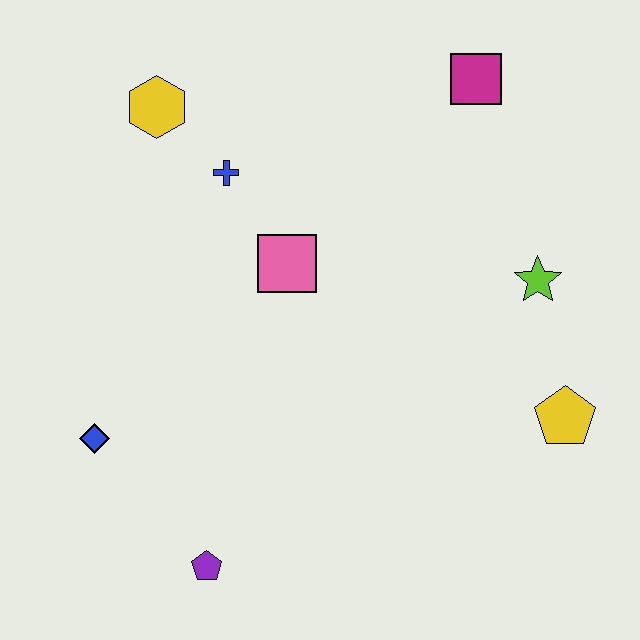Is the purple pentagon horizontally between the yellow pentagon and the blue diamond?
Yes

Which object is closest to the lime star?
The yellow pentagon is closest to the lime star.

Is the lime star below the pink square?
Yes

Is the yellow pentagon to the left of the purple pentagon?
No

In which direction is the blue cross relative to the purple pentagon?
The blue cross is above the purple pentagon.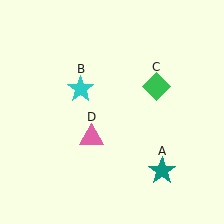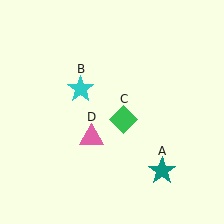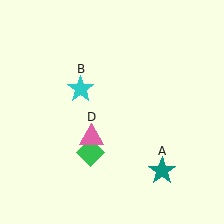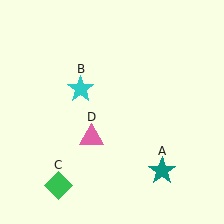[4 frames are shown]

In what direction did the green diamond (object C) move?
The green diamond (object C) moved down and to the left.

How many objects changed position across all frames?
1 object changed position: green diamond (object C).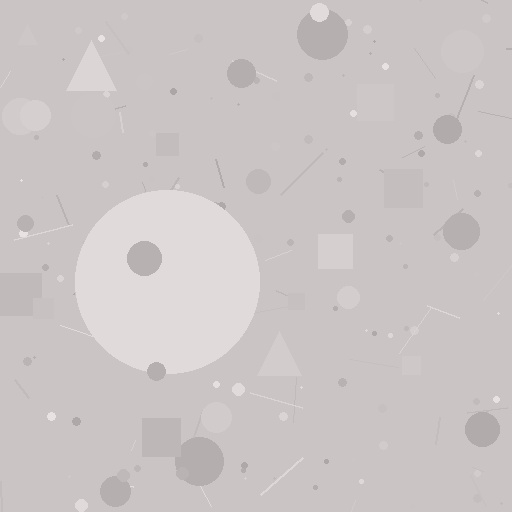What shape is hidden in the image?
A circle is hidden in the image.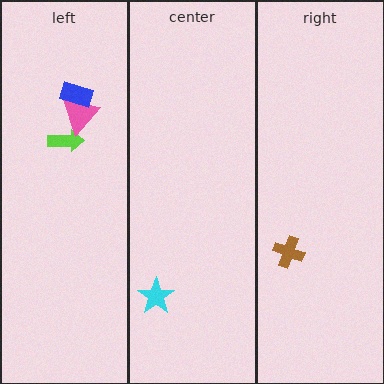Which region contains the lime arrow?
The left region.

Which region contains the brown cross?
The right region.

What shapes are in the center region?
The cyan star.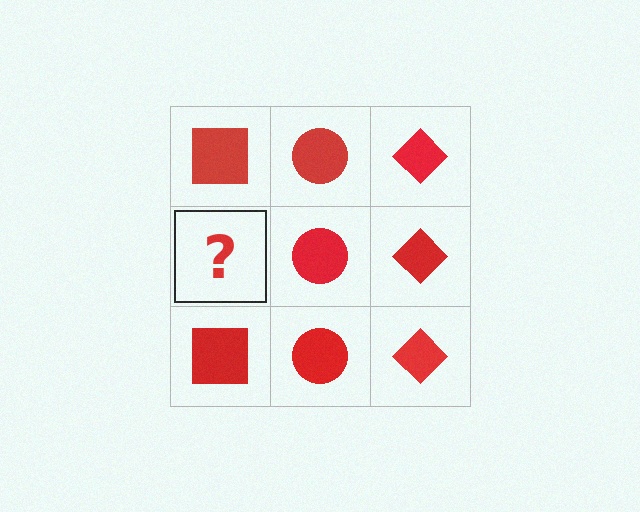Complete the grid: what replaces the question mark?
The question mark should be replaced with a red square.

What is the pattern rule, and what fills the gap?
The rule is that each column has a consistent shape. The gap should be filled with a red square.